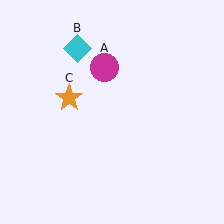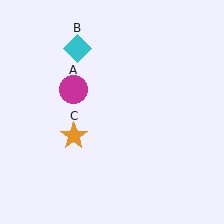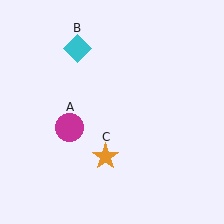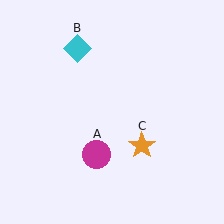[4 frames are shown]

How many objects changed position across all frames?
2 objects changed position: magenta circle (object A), orange star (object C).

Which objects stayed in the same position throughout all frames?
Cyan diamond (object B) remained stationary.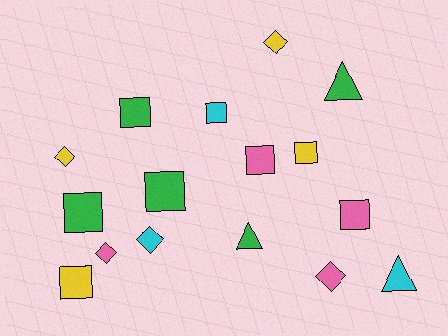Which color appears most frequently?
Green, with 5 objects.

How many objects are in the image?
There are 16 objects.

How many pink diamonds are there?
There are 2 pink diamonds.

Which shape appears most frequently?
Square, with 8 objects.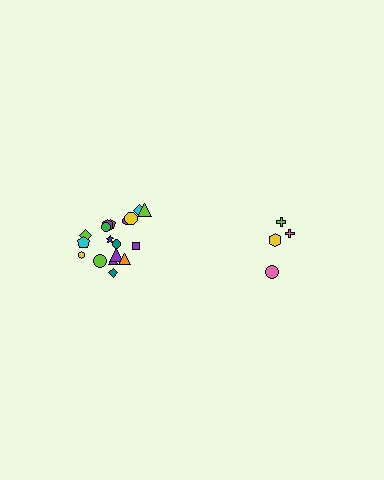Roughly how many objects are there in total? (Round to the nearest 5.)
Roughly 20 objects in total.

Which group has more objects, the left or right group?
The left group.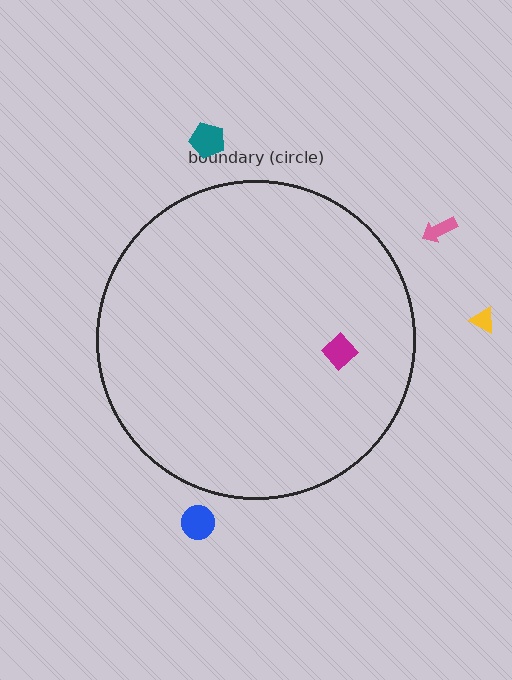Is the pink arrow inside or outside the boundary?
Outside.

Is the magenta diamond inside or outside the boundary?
Inside.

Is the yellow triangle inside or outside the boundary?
Outside.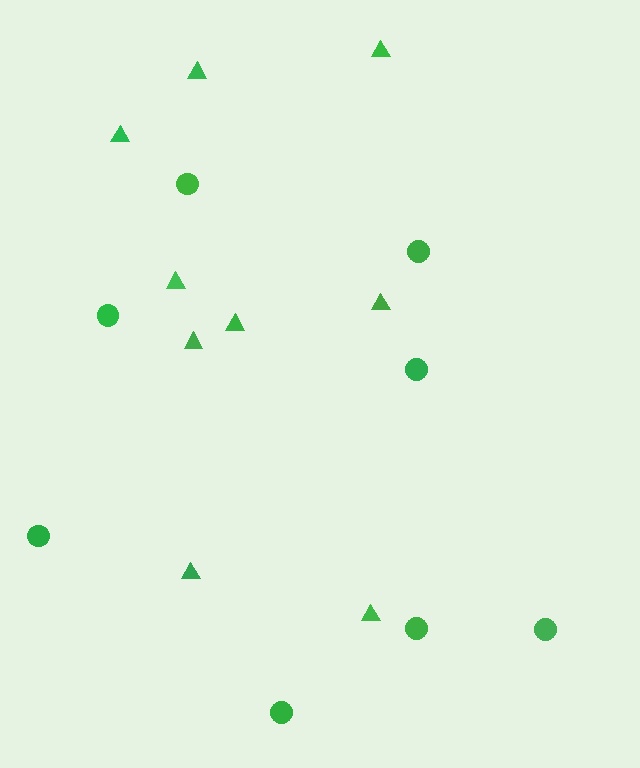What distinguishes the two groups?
There are 2 groups: one group of circles (8) and one group of triangles (9).